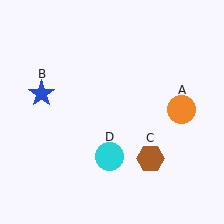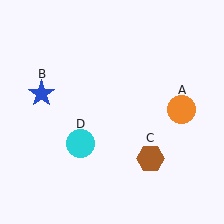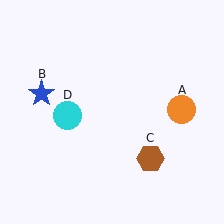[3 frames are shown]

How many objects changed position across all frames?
1 object changed position: cyan circle (object D).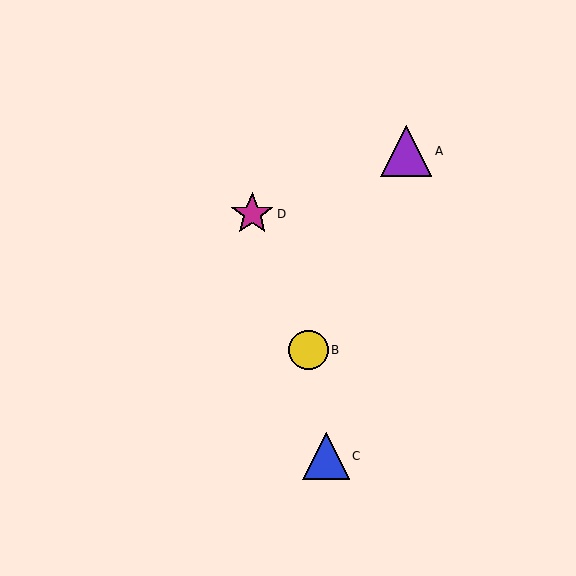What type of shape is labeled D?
Shape D is a magenta star.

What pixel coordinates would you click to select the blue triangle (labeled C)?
Click at (326, 456) to select the blue triangle C.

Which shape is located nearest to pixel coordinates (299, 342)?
The yellow circle (labeled B) at (309, 350) is nearest to that location.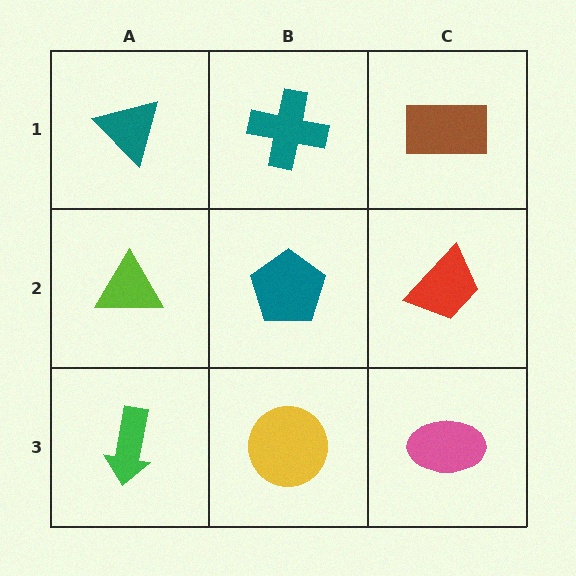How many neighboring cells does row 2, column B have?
4.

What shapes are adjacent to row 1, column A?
A lime triangle (row 2, column A), a teal cross (row 1, column B).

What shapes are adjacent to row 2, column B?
A teal cross (row 1, column B), a yellow circle (row 3, column B), a lime triangle (row 2, column A), a red trapezoid (row 2, column C).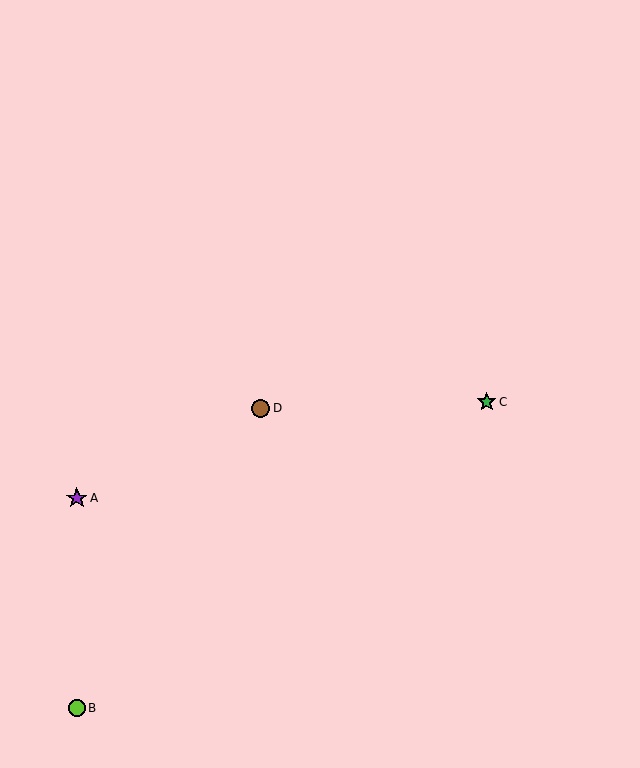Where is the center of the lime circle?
The center of the lime circle is at (77, 708).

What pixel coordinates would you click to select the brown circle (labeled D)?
Click at (261, 408) to select the brown circle D.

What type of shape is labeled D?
Shape D is a brown circle.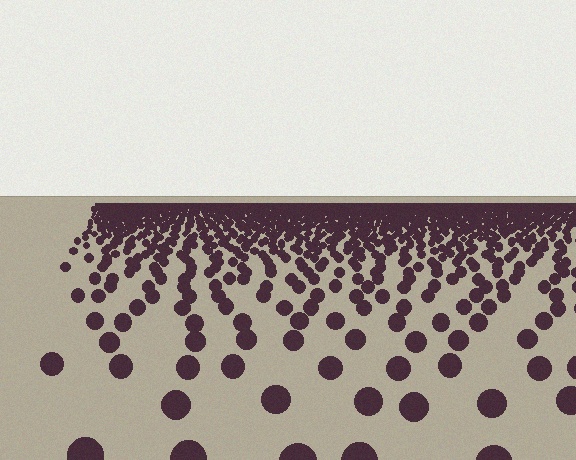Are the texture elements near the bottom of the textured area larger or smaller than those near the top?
Larger. Near the bottom, elements are closer to the viewer and appear at a bigger on-screen size.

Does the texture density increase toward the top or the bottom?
Density increases toward the top.